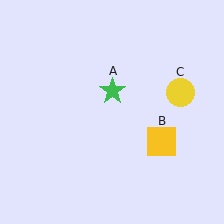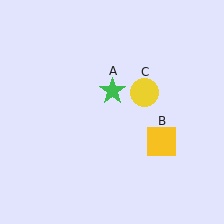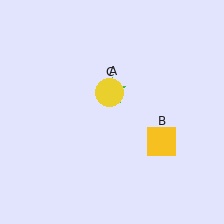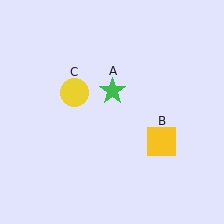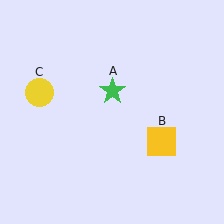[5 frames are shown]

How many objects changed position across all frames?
1 object changed position: yellow circle (object C).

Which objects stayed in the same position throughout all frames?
Green star (object A) and yellow square (object B) remained stationary.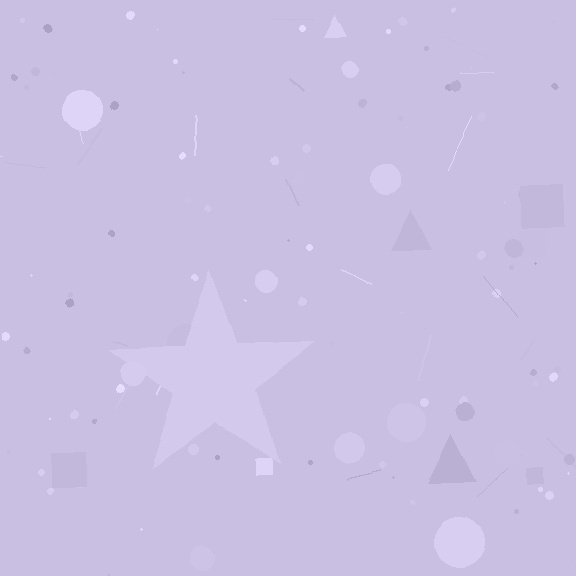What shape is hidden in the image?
A star is hidden in the image.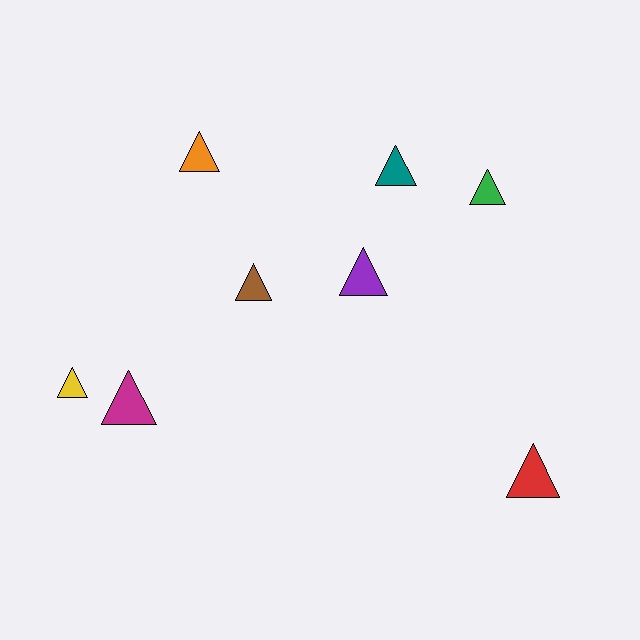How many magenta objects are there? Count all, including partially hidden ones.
There is 1 magenta object.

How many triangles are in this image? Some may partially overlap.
There are 8 triangles.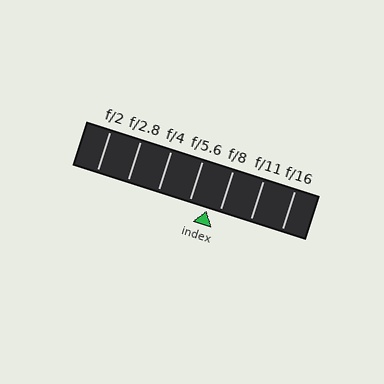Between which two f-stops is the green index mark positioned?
The index mark is between f/5.6 and f/8.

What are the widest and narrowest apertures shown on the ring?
The widest aperture shown is f/2 and the narrowest is f/16.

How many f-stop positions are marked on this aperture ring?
There are 7 f-stop positions marked.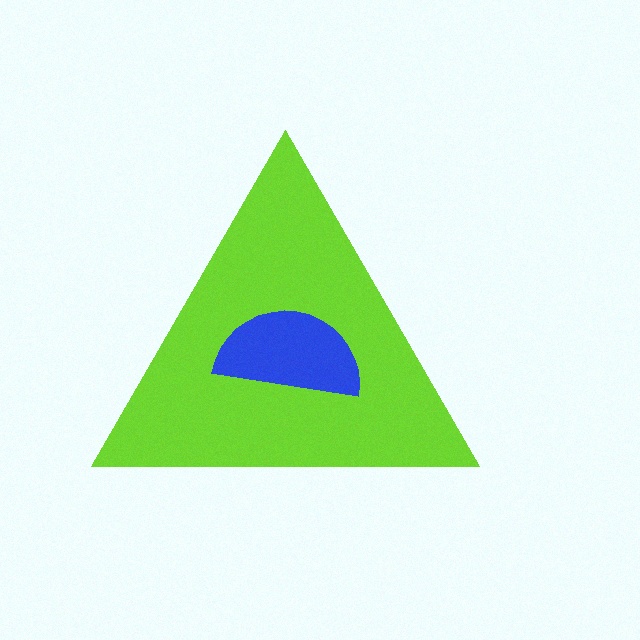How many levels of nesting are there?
2.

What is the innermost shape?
The blue semicircle.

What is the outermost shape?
The lime triangle.